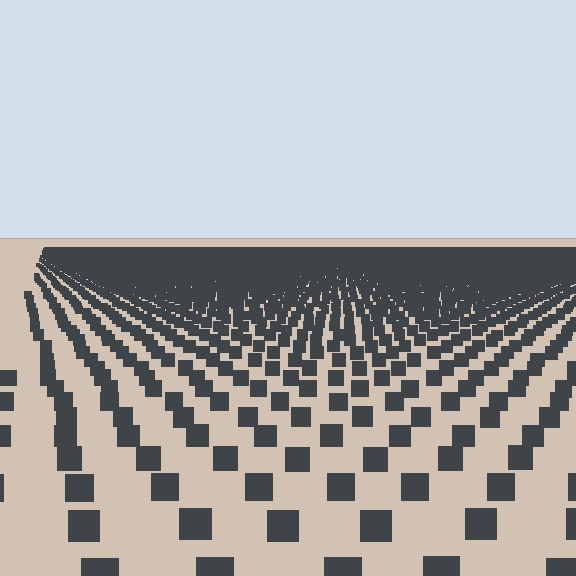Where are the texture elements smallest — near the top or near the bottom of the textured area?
Near the top.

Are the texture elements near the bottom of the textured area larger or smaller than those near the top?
Larger. Near the bottom, elements are closer to the viewer and appear at a bigger on-screen size.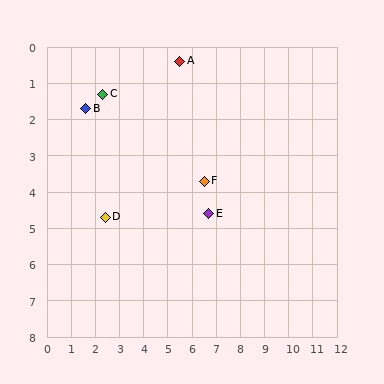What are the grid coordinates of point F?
Point F is at approximately (6.5, 3.7).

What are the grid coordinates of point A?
Point A is at approximately (5.5, 0.4).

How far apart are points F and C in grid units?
Points F and C are about 4.8 grid units apart.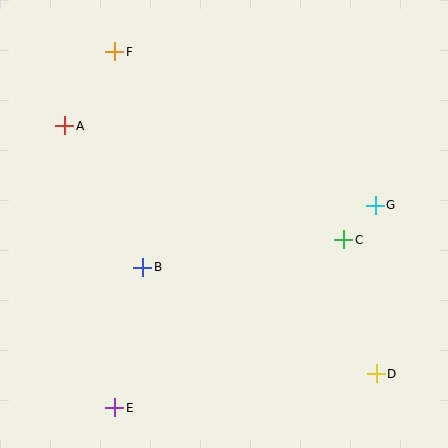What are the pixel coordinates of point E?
Point E is at (115, 408).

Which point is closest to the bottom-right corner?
Point D is closest to the bottom-right corner.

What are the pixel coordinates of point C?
Point C is at (344, 240).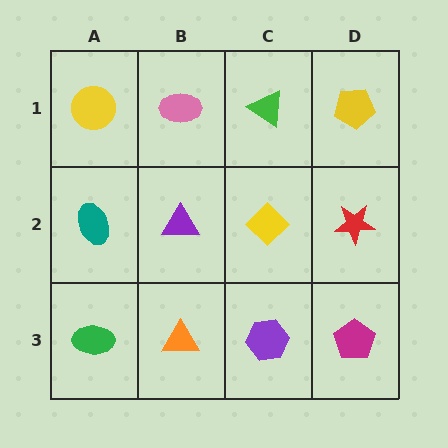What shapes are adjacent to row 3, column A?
A teal ellipse (row 2, column A), an orange triangle (row 3, column B).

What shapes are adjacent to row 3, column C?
A yellow diamond (row 2, column C), an orange triangle (row 3, column B), a magenta pentagon (row 3, column D).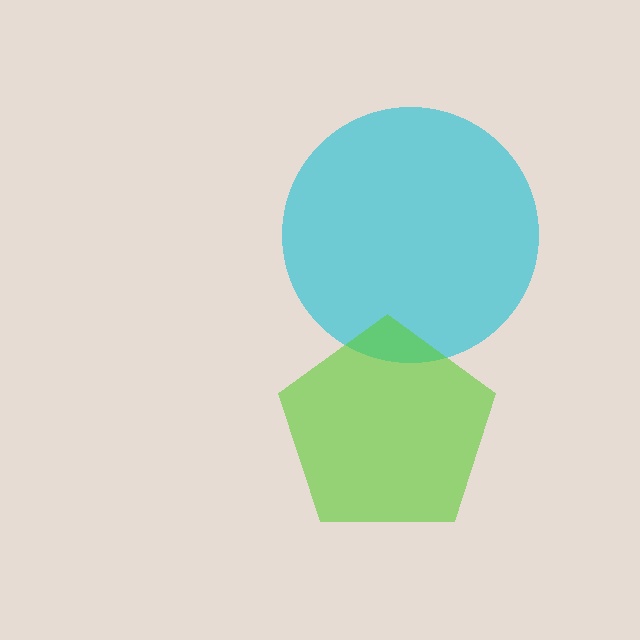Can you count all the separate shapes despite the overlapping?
Yes, there are 2 separate shapes.